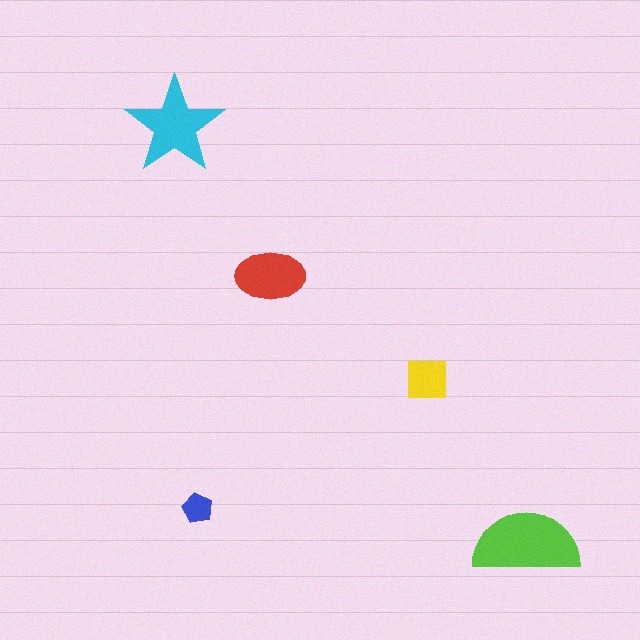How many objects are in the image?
There are 5 objects in the image.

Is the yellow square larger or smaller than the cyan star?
Smaller.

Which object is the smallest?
The blue pentagon.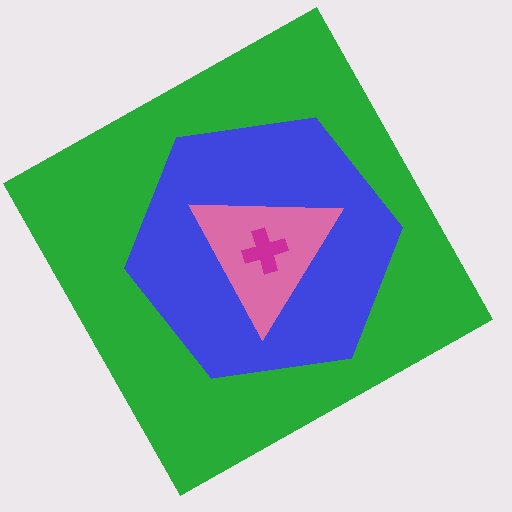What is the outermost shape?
The green square.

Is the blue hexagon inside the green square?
Yes.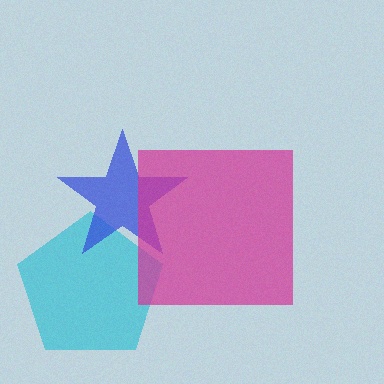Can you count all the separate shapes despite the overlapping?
Yes, there are 3 separate shapes.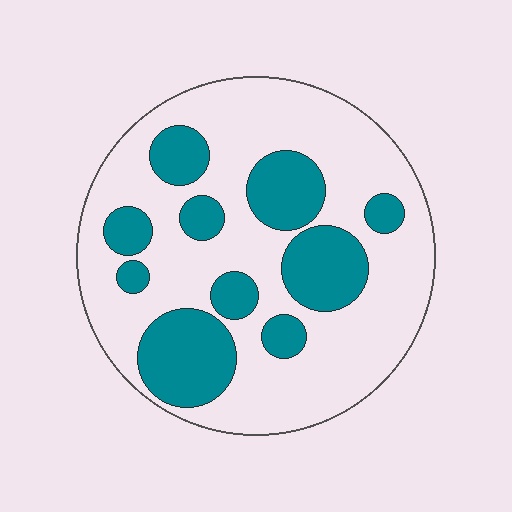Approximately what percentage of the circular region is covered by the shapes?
Approximately 30%.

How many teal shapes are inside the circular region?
10.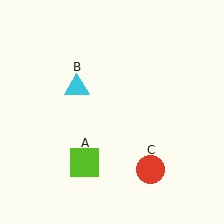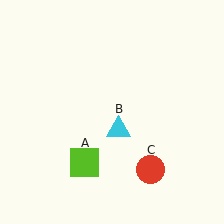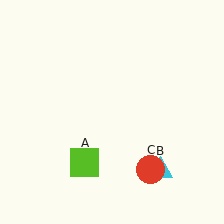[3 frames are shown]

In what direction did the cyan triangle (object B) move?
The cyan triangle (object B) moved down and to the right.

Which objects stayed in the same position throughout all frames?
Lime square (object A) and red circle (object C) remained stationary.